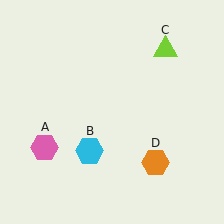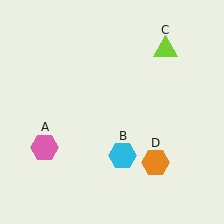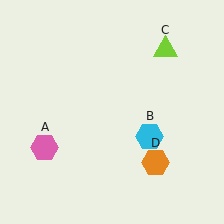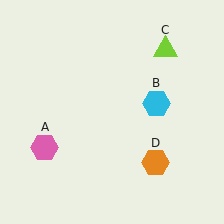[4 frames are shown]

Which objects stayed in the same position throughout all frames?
Pink hexagon (object A) and lime triangle (object C) and orange hexagon (object D) remained stationary.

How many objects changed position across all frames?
1 object changed position: cyan hexagon (object B).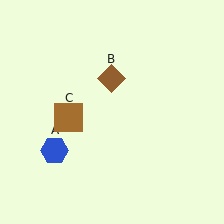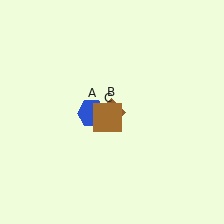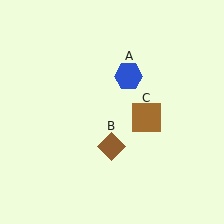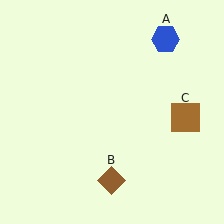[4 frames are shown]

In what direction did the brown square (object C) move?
The brown square (object C) moved right.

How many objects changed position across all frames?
3 objects changed position: blue hexagon (object A), brown diamond (object B), brown square (object C).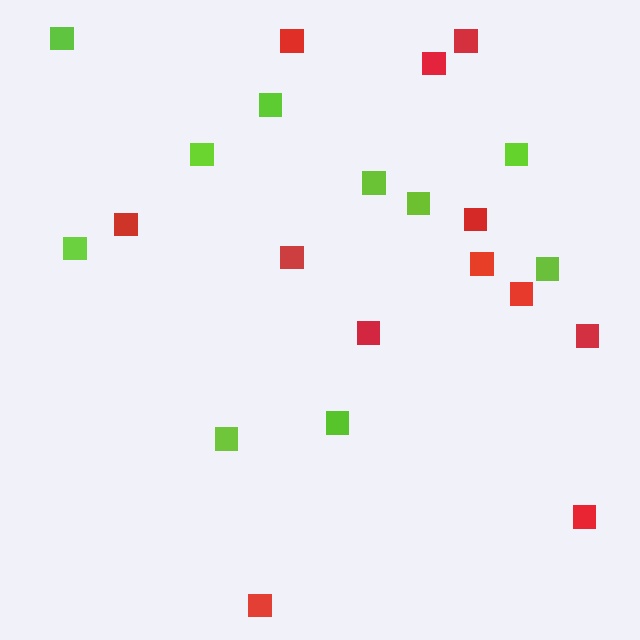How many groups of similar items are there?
There are 2 groups: one group of lime squares (10) and one group of red squares (12).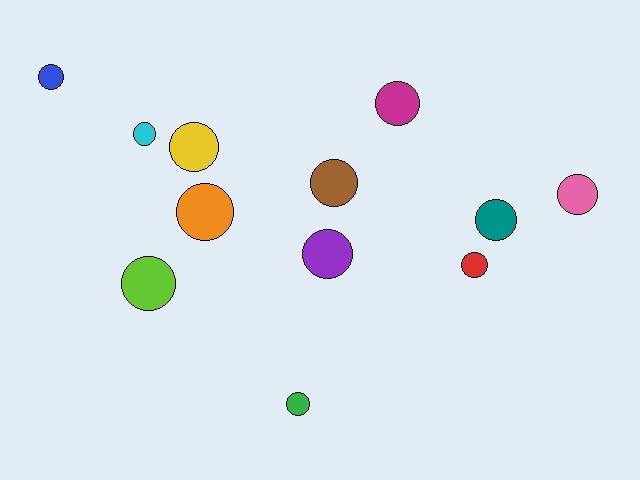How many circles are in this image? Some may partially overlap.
There are 12 circles.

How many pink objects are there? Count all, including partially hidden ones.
There is 1 pink object.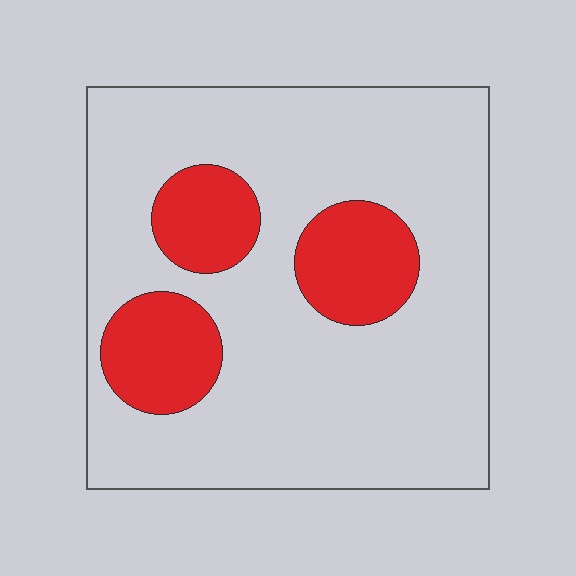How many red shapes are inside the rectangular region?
3.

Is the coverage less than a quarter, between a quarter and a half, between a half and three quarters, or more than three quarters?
Less than a quarter.